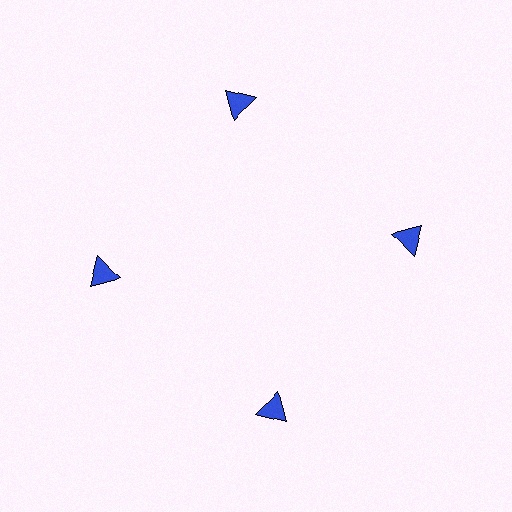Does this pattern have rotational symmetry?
Yes, this pattern has 4-fold rotational symmetry. It looks the same after rotating 90 degrees around the center.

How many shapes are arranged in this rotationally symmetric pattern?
There are 4 shapes, arranged in 4 groups of 1.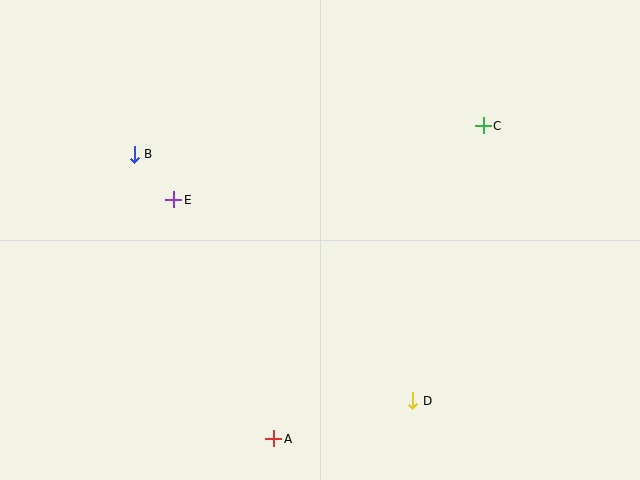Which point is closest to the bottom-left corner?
Point A is closest to the bottom-left corner.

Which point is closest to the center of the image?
Point E at (174, 200) is closest to the center.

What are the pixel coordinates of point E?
Point E is at (174, 200).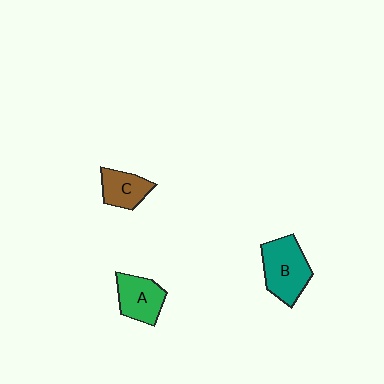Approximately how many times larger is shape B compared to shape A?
Approximately 1.3 times.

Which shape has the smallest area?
Shape C (brown).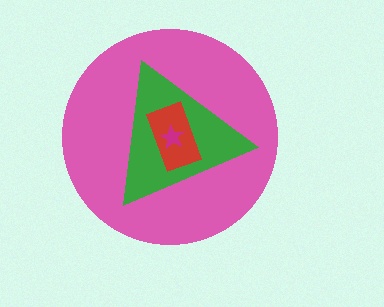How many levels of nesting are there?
4.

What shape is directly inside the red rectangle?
The magenta star.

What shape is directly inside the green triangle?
The red rectangle.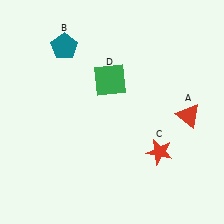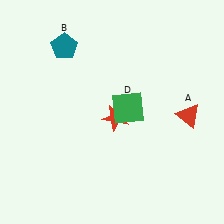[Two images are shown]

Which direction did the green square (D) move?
The green square (D) moved down.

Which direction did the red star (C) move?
The red star (C) moved left.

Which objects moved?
The objects that moved are: the red star (C), the green square (D).